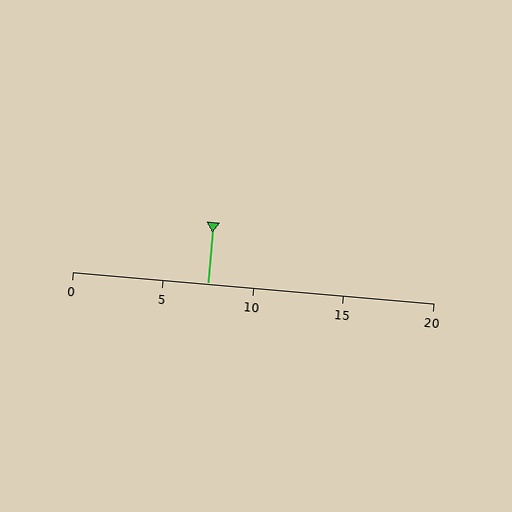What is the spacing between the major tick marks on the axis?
The major ticks are spaced 5 apart.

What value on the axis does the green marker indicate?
The marker indicates approximately 7.5.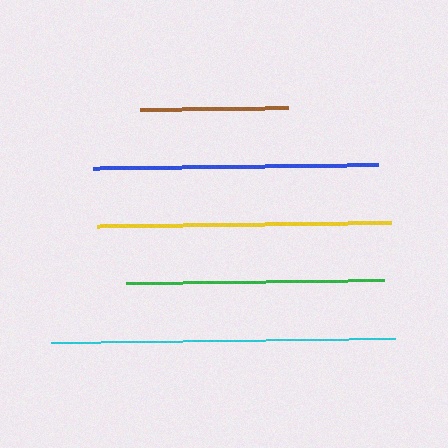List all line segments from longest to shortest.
From longest to shortest: cyan, yellow, blue, green, brown.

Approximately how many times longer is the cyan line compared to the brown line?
The cyan line is approximately 2.3 times the length of the brown line.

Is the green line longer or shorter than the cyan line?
The cyan line is longer than the green line.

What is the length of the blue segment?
The blue segment is approximately 285 pixels long.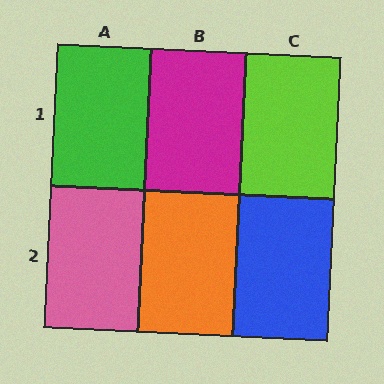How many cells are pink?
1 cell is pink.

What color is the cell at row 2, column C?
Blue.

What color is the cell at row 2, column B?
Orange.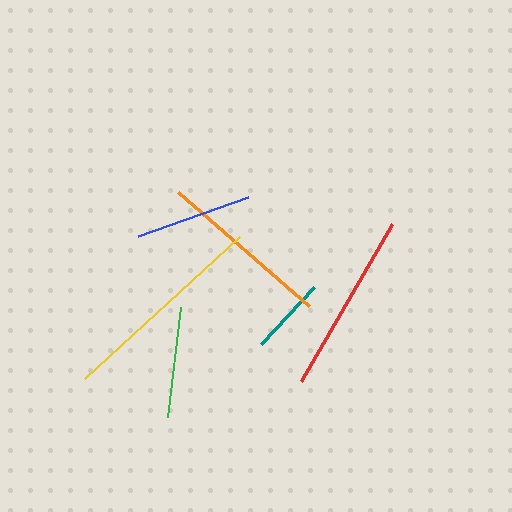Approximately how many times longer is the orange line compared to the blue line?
The orange line is approximately 1.5 times the length of the blue line.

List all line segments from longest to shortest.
From longest to shortest: yellow, red, orange, blue, green, teal.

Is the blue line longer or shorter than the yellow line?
The yellow line is longer than the blue line.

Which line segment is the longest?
The yellow line is the longest at approximately 210 pixels.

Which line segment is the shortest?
The teal line is the shortest at approximately 78 pixels.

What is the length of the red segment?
The red segment is approximately 181 pixels long.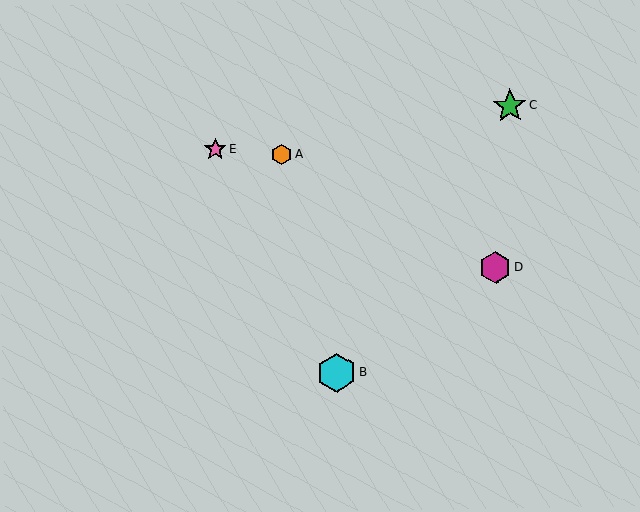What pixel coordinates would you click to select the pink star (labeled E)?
Click at (215, 149) to select the pink star E.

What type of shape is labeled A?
Shape A is an orange hexagon.